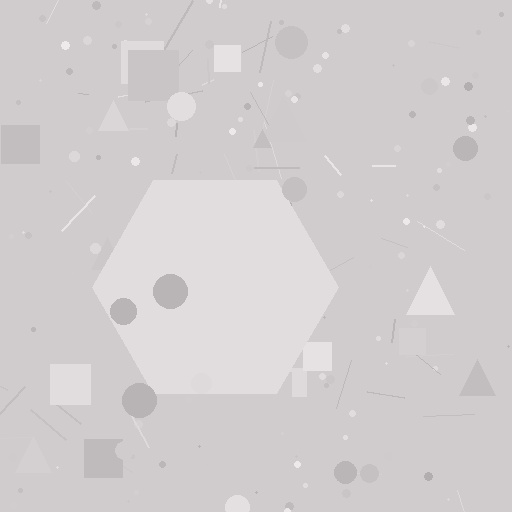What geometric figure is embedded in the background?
A hexagon is embedded in the background.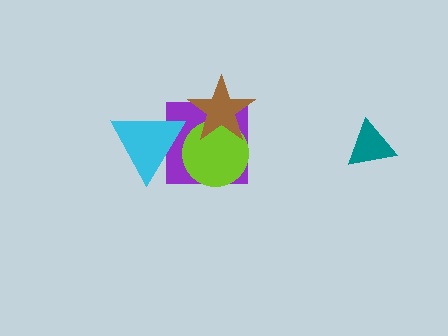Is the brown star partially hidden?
No, no other shape covers it.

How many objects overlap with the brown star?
2 objects overlap with the brown star.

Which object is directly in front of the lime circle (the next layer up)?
The cyan triangle is directly in front of the lime circle.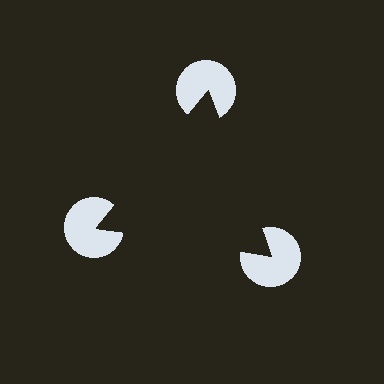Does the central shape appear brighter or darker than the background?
It typically appears slightly darker than the background, even though no actual brightness change is drawn.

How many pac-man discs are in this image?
There are 3 — one at each vertex of the illusory triangle.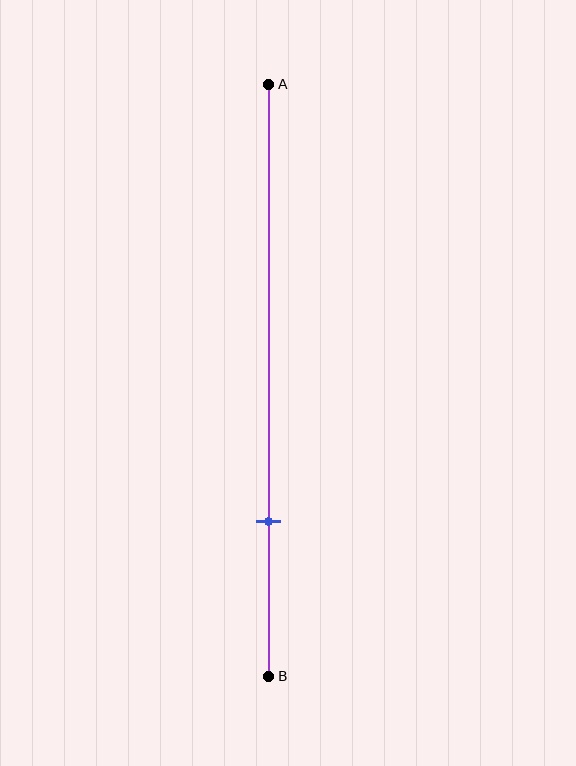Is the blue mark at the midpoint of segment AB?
No, the mark is at about 75% from A, not at the 50% midpoint.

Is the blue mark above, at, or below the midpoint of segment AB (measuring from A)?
The blue mark is below the midpoint of segment AB.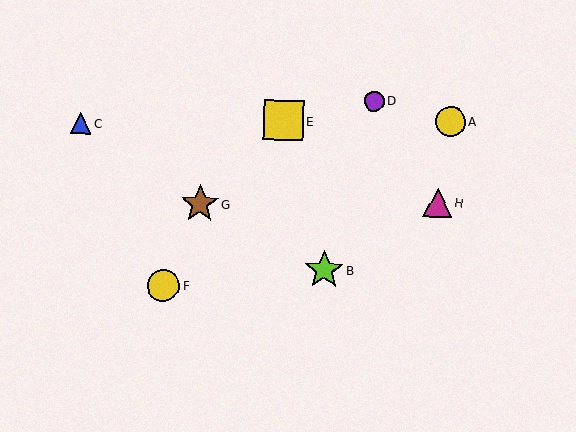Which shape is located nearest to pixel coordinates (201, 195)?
The brown star (labeled G) at (200, 204) is nearest to that location.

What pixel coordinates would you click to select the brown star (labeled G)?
Click at (200, 204) to select the brown star G.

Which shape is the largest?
The yellow square (labeled E) is the largest.